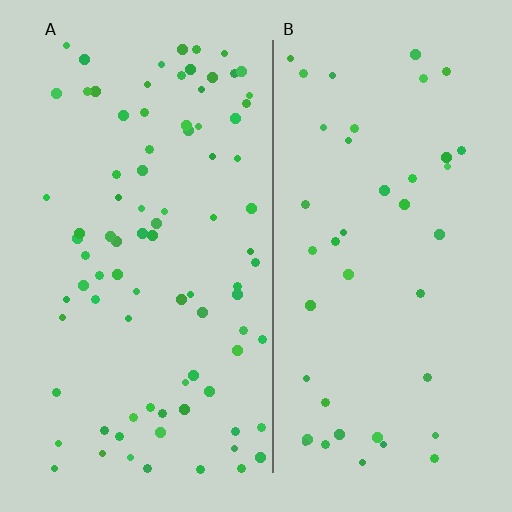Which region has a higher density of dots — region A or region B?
A (the left).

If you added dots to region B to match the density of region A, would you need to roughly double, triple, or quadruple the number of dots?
Approximately double.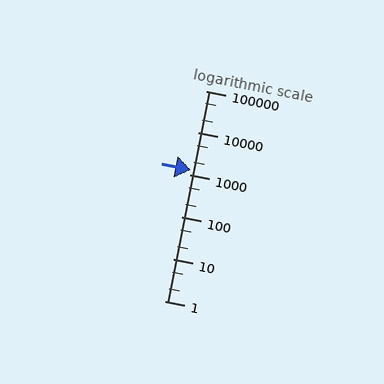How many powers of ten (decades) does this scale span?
The scale spans 5 decades, from 1 to 100000.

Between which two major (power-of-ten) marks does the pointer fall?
The pointer is between 1000 and 10000.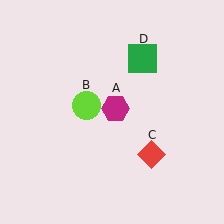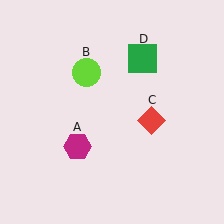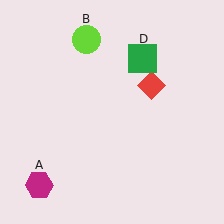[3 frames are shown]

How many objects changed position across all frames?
3 objects changed position: magenta hexagon (object A), lime circle (object B), red diamond (object C).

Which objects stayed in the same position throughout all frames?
Green square (object D) remained stationary.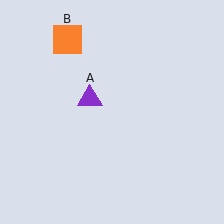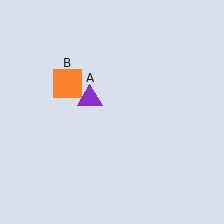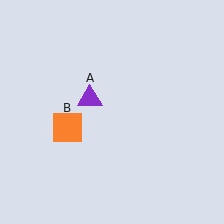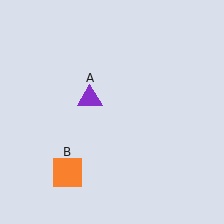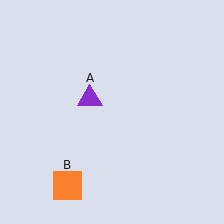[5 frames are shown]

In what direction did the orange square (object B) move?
The orange square (object B) moved down.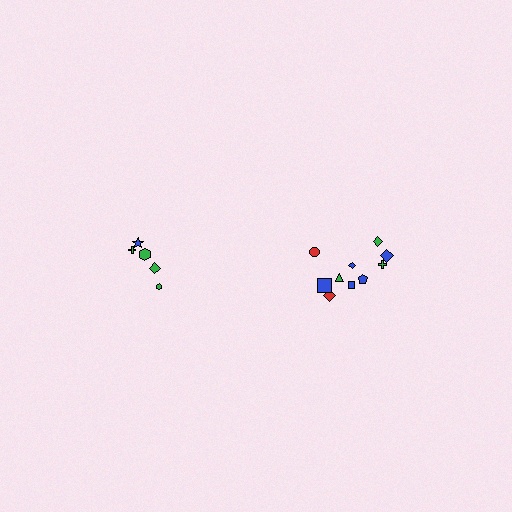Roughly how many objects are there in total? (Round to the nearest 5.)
Roughly 15 objects in total.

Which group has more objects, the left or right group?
The right group.